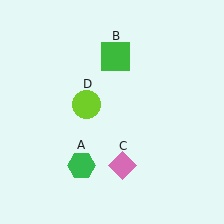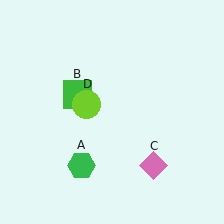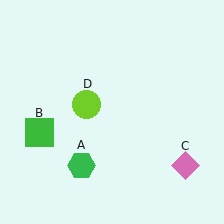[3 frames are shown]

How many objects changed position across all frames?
2 objects changed position: green square (object B), pink diamond (object C).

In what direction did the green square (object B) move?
The green square (object B) moved down and to the left.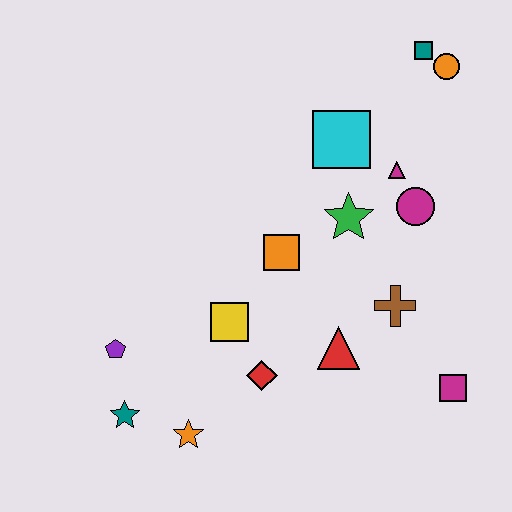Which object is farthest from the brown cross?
The teal star is farthest from the brown cross.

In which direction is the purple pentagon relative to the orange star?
The purple pentagon is above the orange star.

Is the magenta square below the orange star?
No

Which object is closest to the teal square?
The orange circle is closest to the teal square.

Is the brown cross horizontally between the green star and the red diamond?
No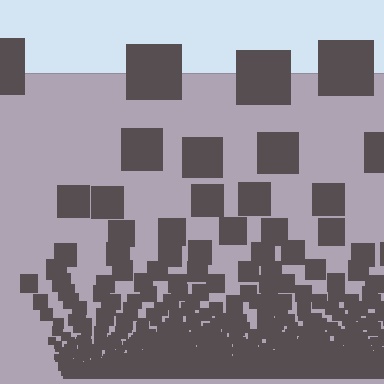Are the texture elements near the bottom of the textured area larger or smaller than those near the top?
Smaller. The gradient is inverted — elements near the bottom are smaller and denser.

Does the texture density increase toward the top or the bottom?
Density increases toward the bottom.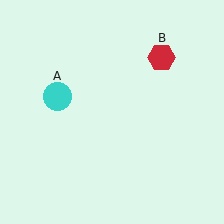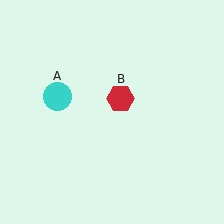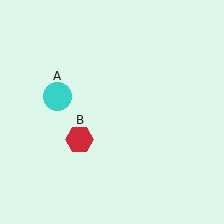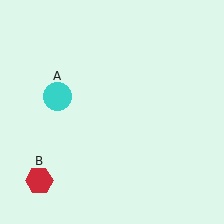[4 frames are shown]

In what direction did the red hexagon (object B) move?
The red hexagon (object B) moved down and to the left.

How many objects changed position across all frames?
1 object changed position: red hexagon (object B).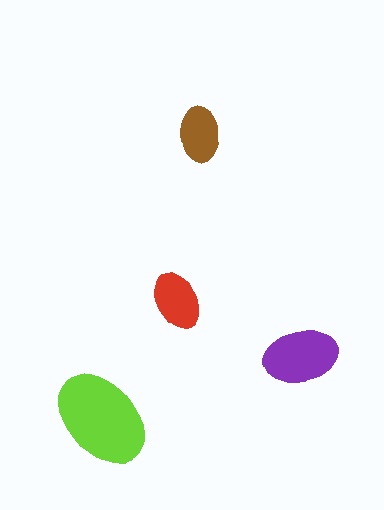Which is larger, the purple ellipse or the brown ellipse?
The purple one.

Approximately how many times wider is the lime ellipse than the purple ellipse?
About 1.5 times wider.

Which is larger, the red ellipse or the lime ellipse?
The lime one.